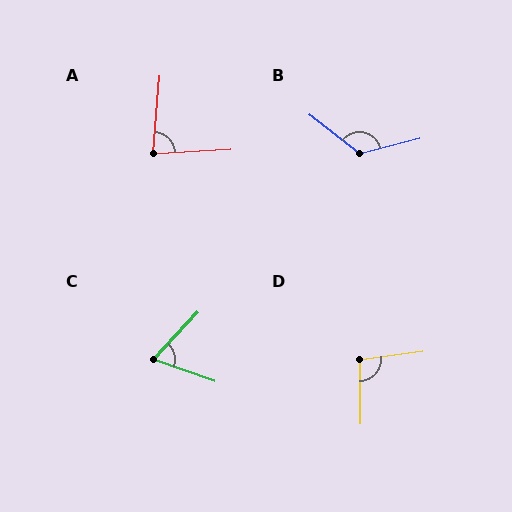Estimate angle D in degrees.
Approximately 98 degrees.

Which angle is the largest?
B, at approximately 127 degrees.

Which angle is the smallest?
C, at approximately 66 degrees.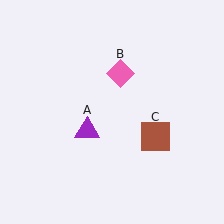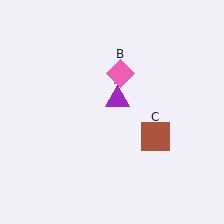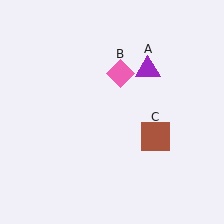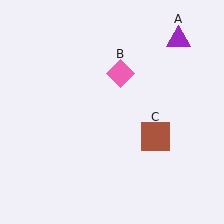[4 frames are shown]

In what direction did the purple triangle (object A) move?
The purple triangle (object A) moved up and to the right.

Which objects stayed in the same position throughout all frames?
Pink diamond (object B) and brown square (object C) remained stationary.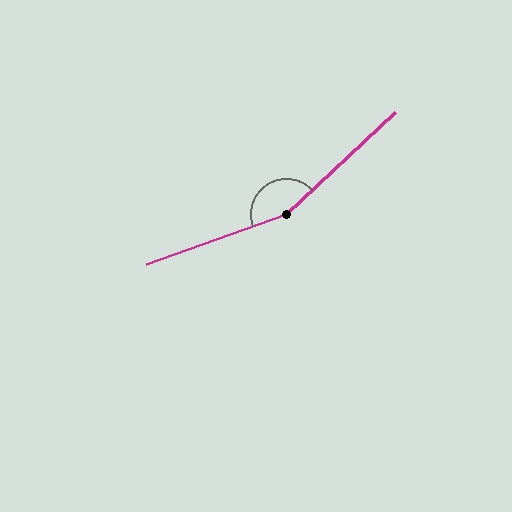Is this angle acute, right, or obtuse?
It is obtuse.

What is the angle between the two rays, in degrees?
Approximately 157 degrees.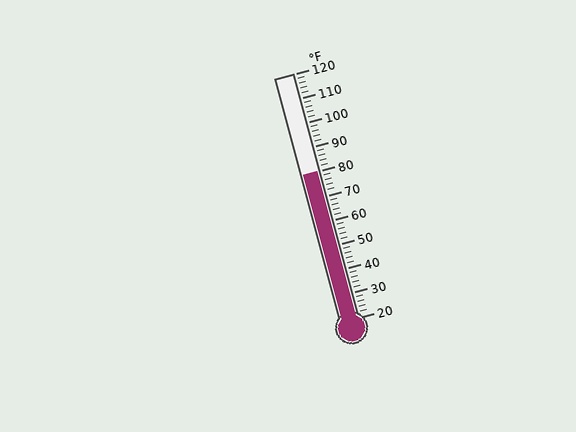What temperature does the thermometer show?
The thermometer shows approximately 80°F.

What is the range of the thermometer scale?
The thermometer scale ranges from 20°F to 120°F.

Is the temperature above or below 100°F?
The temperature is below 100°F.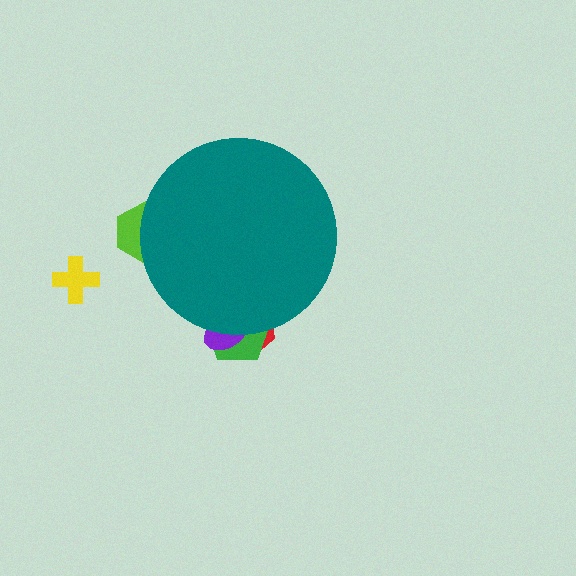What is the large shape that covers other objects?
A teal circle.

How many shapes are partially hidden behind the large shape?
4 shapes are partially hidden.